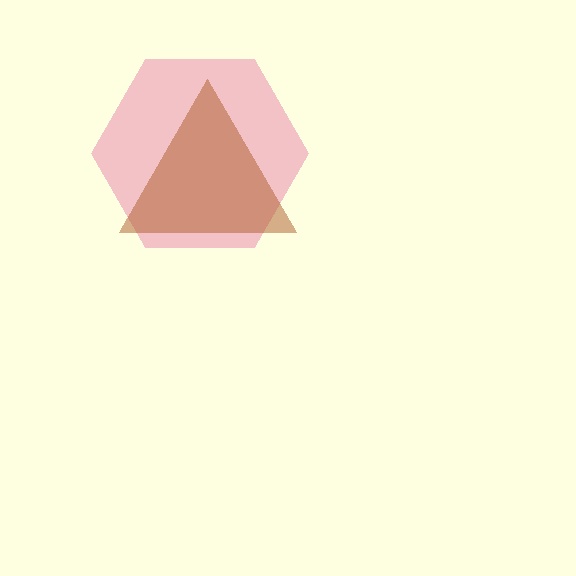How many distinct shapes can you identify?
There are 2 distinct shapes: a pink hexagon, a brown triangle.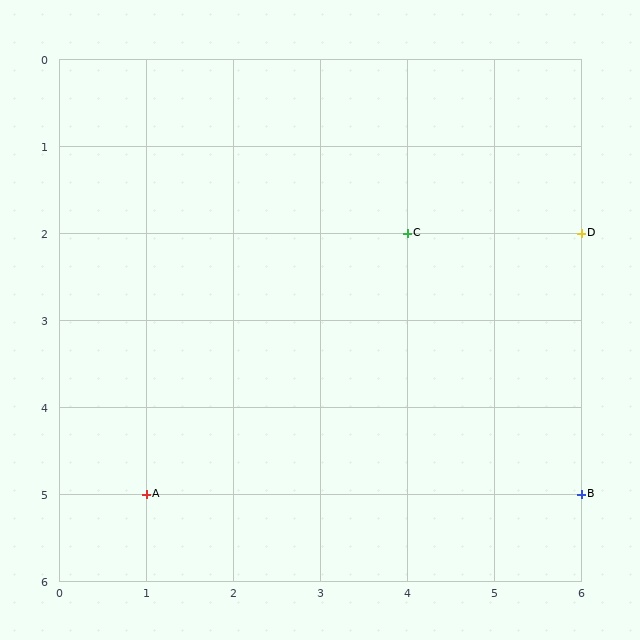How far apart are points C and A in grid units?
Points C and A are 3 columns and 3 rows apart (about 4.2 grid units diagonally).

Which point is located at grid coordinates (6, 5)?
Point B is at (6, 5).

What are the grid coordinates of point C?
Point C is at grid coordinates (4, 2).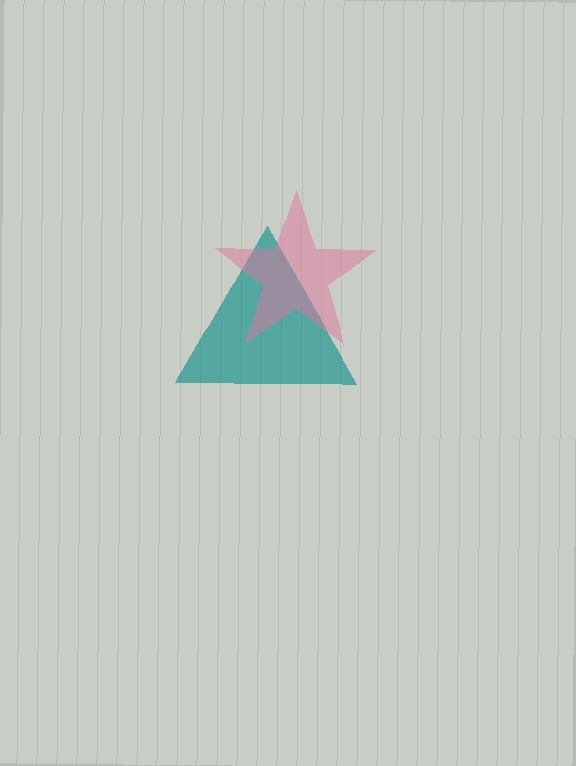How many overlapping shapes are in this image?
There are 2 overlapping shapes in the image.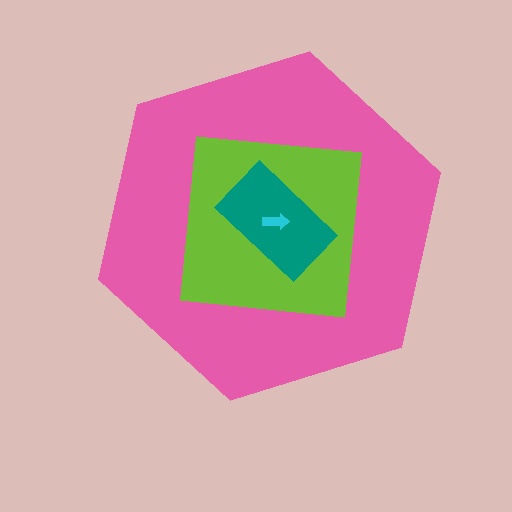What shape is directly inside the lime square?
The teal rectangle.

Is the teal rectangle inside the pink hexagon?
Yes.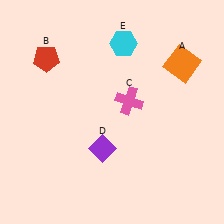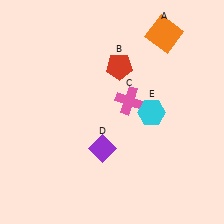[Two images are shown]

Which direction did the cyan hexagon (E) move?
The cyan hexagon (E) moved down.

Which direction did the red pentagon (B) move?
The red pentagon (B) moved right.